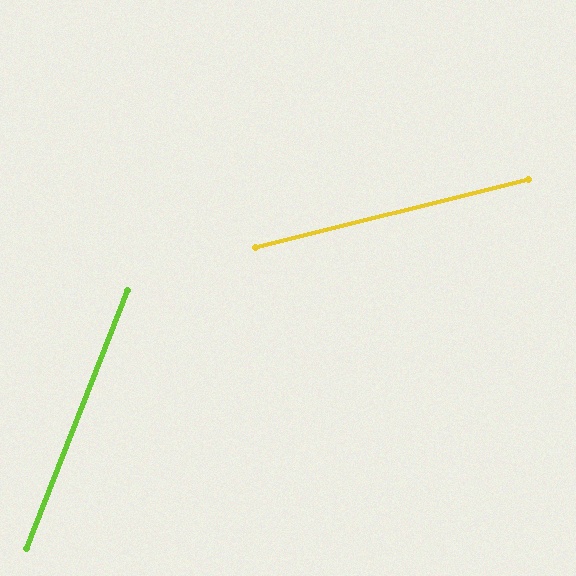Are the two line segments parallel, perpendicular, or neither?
Neither parallel nor perpendicular — they differ by about 55°.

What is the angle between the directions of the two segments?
Approximately 55 degrees.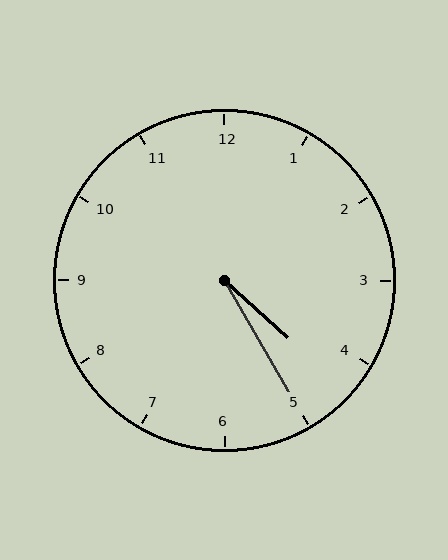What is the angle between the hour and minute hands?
Approximately 18 degrees.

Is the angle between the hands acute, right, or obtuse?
It is acute.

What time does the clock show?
4:25.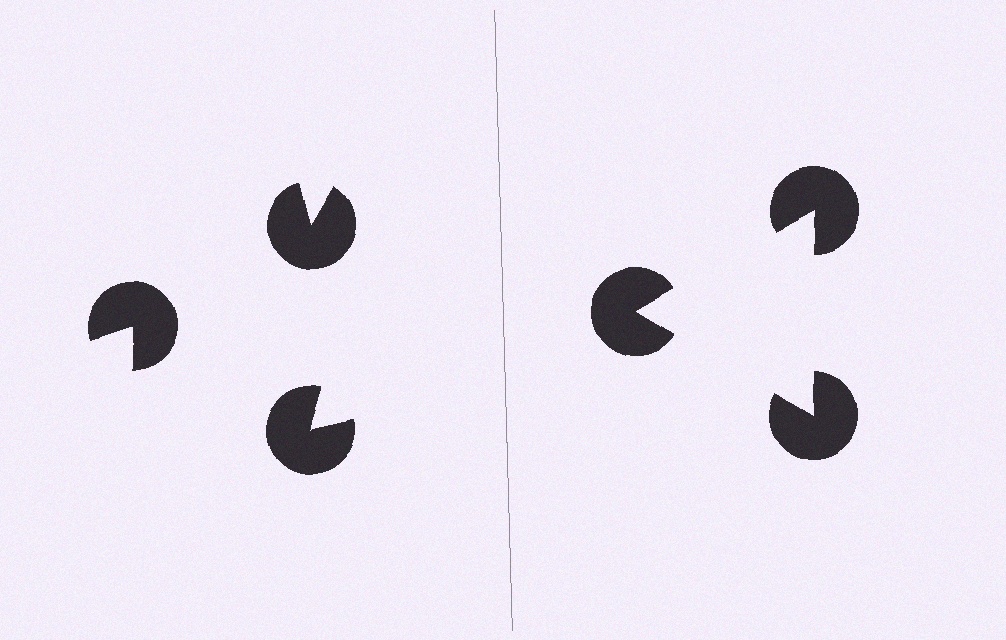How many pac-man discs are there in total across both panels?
6 — 3 on each side.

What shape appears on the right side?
An illusory triangle.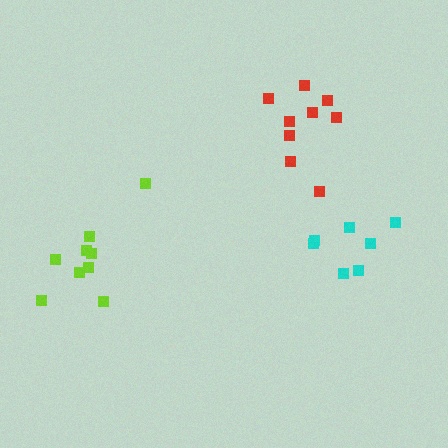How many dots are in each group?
Group 1: 9 dots, Group 2: 9 dots, Group 3: 7 dots (25 total).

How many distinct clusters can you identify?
There are 3 distinct clusters.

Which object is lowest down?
The lime cluster is bottommost.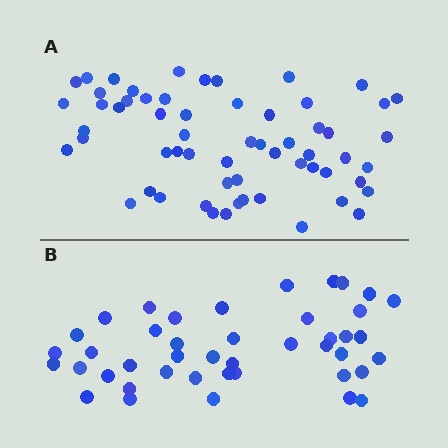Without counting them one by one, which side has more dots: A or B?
Region A (the top region) has more dots.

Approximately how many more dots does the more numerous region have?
Region A has approximately 15 more dots than region B.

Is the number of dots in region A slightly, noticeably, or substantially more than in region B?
Region A has noticeably more, but not dramatically so. The ratio is roughly 1.4 to 1.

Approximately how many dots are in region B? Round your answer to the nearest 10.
About 40 dots. (The exact count is 43, which rounds to 40.)